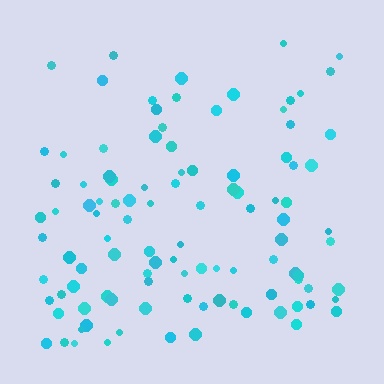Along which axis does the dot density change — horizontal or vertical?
Vertical.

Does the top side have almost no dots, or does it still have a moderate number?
Still a moderate number, just noticeably fewer than the bottom.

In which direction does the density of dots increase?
From top to bottom, with the bottom side densest.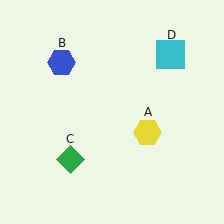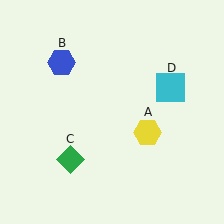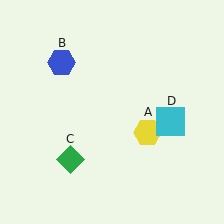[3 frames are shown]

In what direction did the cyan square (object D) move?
The cyan square (object D) moved down.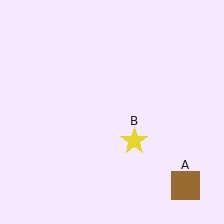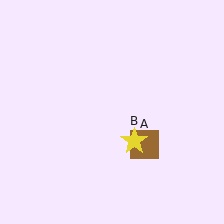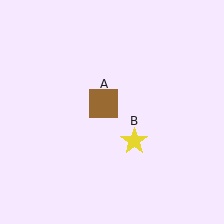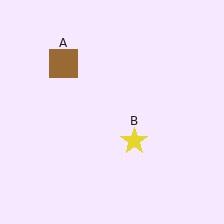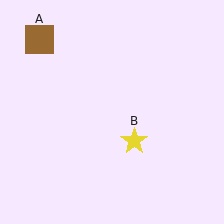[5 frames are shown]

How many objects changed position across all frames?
1 object changed position: brown square (object A).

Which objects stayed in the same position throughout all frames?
Yellow star (object B) remained stationary.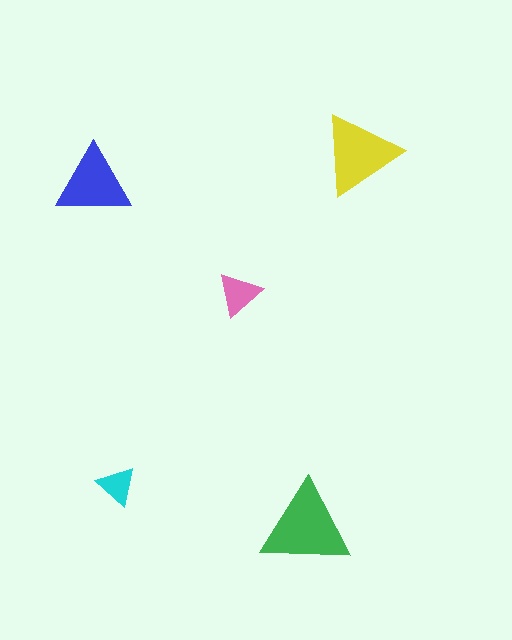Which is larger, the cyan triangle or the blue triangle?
The blue one.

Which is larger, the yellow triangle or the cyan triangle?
The yellow one.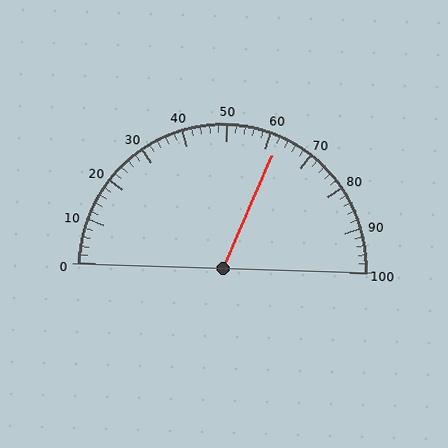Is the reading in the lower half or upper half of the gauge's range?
The reading is in the upper half of the range (0 to 100).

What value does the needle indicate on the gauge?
The needle indicates approximately 62.